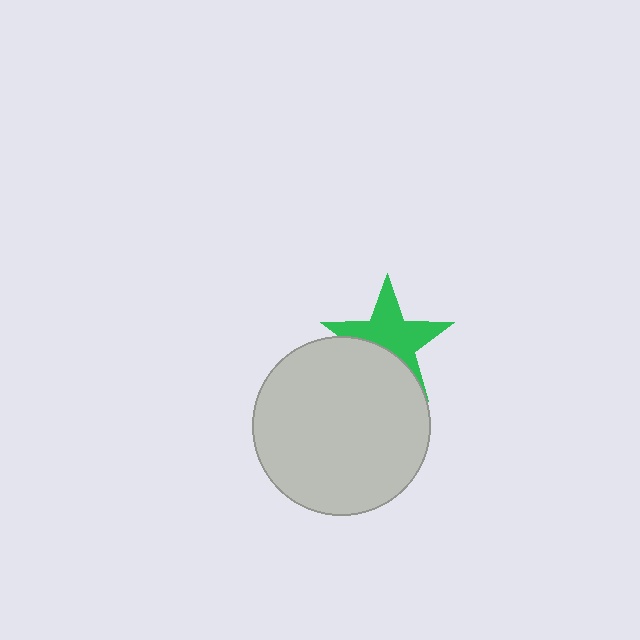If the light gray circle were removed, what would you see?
You would see the complete green star.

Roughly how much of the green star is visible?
About half of it is visible (roughly 62%).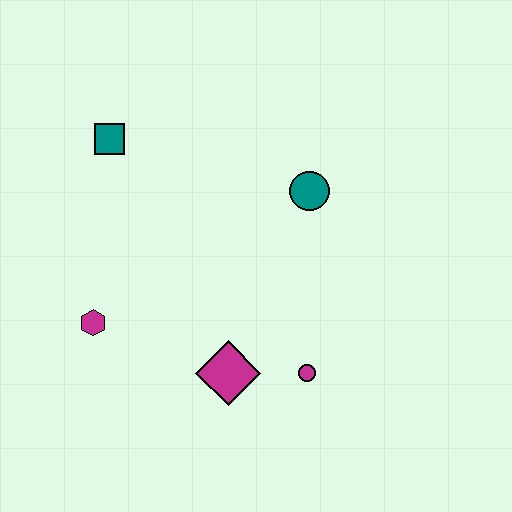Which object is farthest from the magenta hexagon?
The teal circle is farthest from the magenta hexagon.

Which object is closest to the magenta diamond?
The magenta circle is closest to the magenta diamond.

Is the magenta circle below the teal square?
Yes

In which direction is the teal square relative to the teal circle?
The teal square is to the left of the teal circle.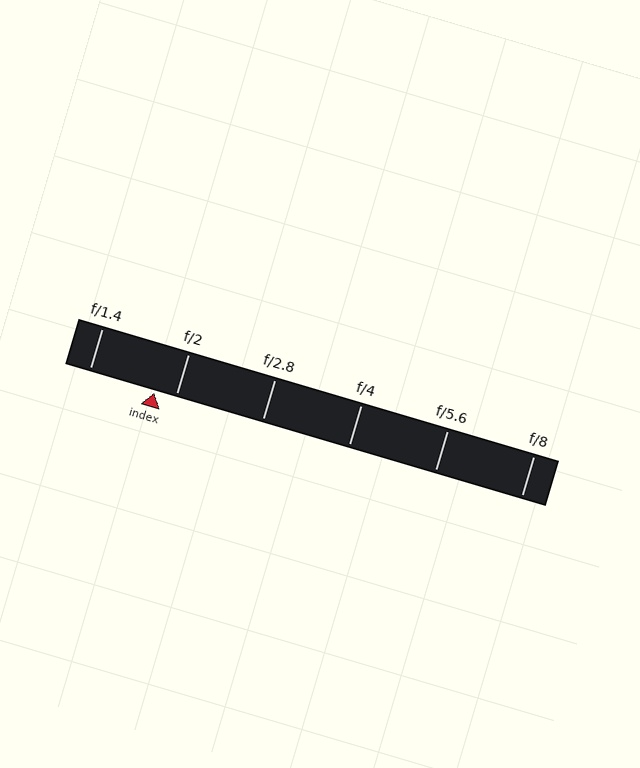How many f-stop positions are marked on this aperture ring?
There are 6 f-stop positions marked.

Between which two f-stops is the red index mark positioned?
The index mark is between f/1.4 and f/2.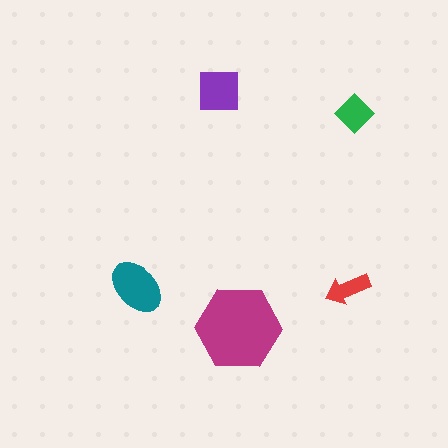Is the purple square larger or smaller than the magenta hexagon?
Smaller.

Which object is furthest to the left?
The teal ellipse is leftmost.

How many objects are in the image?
There are 5 objects in the image.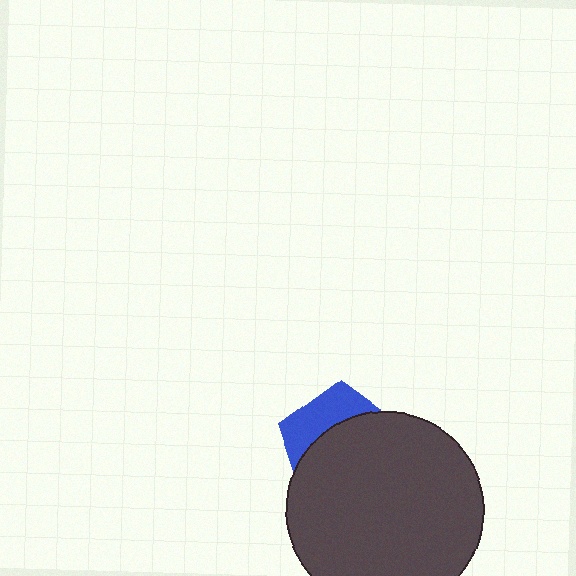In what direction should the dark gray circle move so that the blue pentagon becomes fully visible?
The dark gray circle should move down. That is the shortest direction to clear the overlap and leave the blue pentagon fully visible.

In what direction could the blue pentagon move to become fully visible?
The blue pentagon could move up. That would shift it out from behind the dark gray circle entirely.